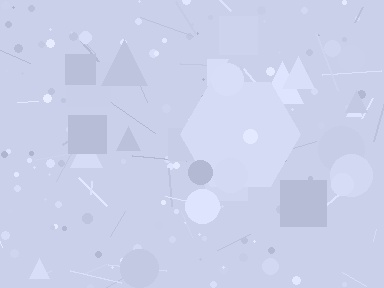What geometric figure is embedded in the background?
A hexagon is embedded in the background.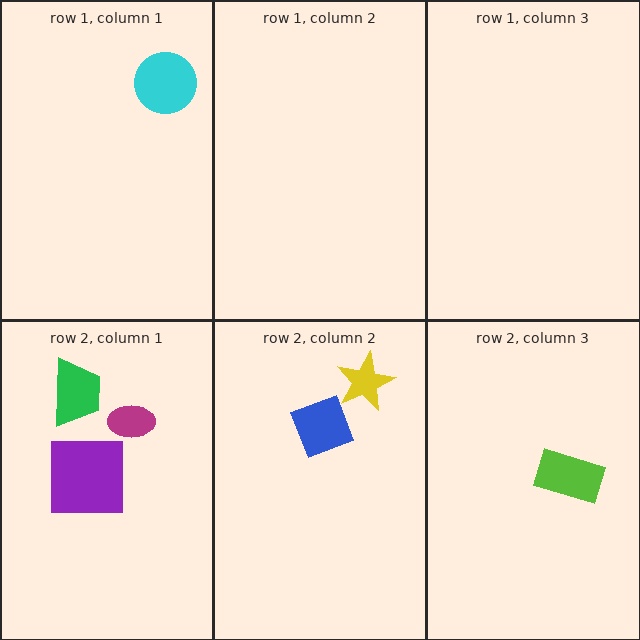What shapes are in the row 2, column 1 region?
The magenta ellipse, the purple square, the green trapezoid.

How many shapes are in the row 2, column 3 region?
1.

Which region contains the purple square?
The row 2, column 1 region.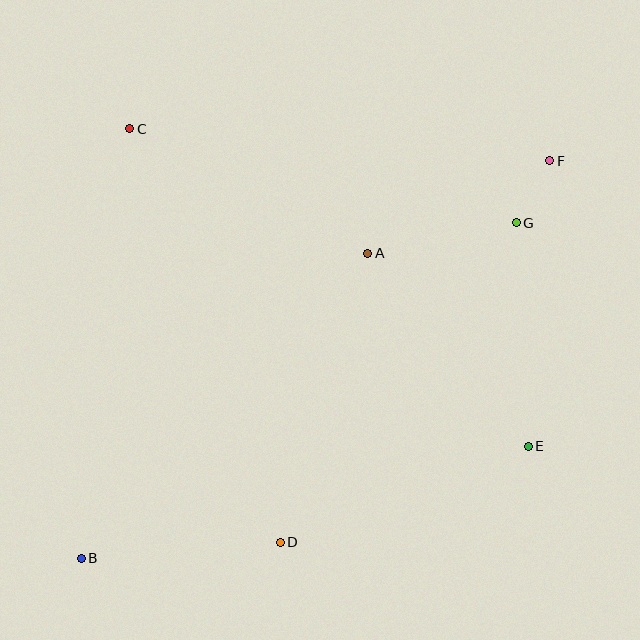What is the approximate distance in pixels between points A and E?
The distance between A and E is approximately 251 pixels.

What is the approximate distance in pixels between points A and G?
The distance between A and G is approximately 152 pixels.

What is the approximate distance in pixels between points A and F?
The distance between A and F is approximately 204 pixels.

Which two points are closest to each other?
Points F and G are closest to each other.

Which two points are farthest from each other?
Points B and F are farthest from each other.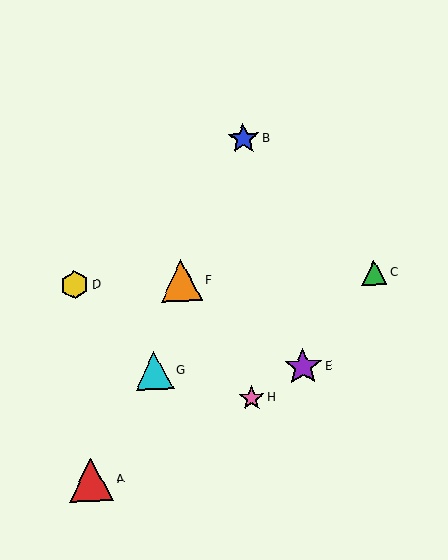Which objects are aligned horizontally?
Objects C, D, F are aligned horizontally.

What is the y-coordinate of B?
Object B is at y≈139.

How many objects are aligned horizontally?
3 objects (C, D, F) are aligned horizontally.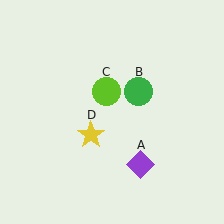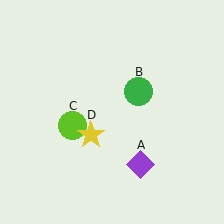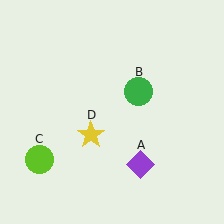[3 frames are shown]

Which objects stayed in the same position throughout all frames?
Purple diamond (object A) and green circle (object B) and yellow star (object D) remained stationary.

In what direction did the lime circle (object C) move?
The lime circle (object C) moved down and to the left.